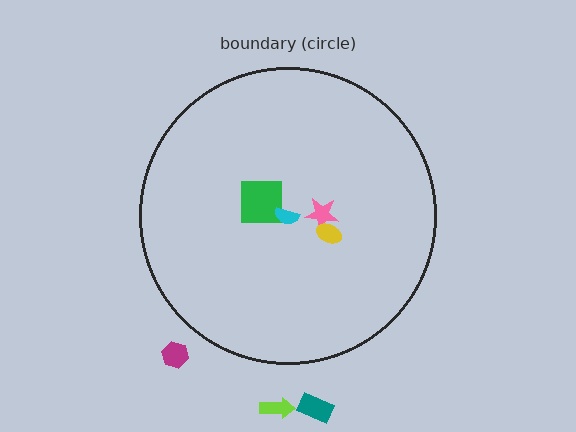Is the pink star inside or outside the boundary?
Inside.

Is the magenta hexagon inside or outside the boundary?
Outside.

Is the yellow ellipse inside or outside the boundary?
Inside.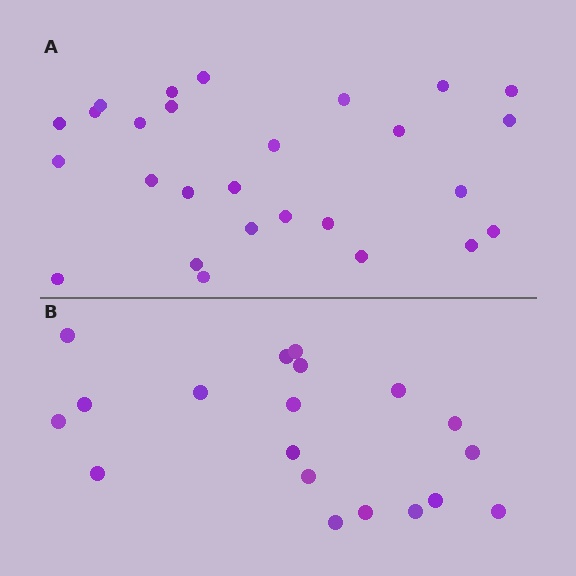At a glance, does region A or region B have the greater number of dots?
Region A (the top region) has more dots.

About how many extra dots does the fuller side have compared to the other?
Region A has roughly 8 or so more dots than region B.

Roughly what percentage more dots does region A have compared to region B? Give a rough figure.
About 40% more.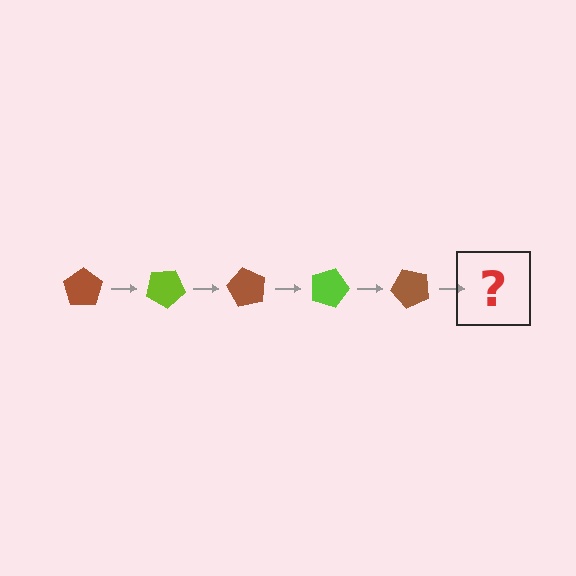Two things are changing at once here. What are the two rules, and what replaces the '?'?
The two rules are that it rotates 30 degrees each step and the color cycles through brown and lime. The '?' should be a lime pentagon, rotated 150 degrees from the start.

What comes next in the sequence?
The next element should be a lime pentagon, rotated 150 degrees from the start.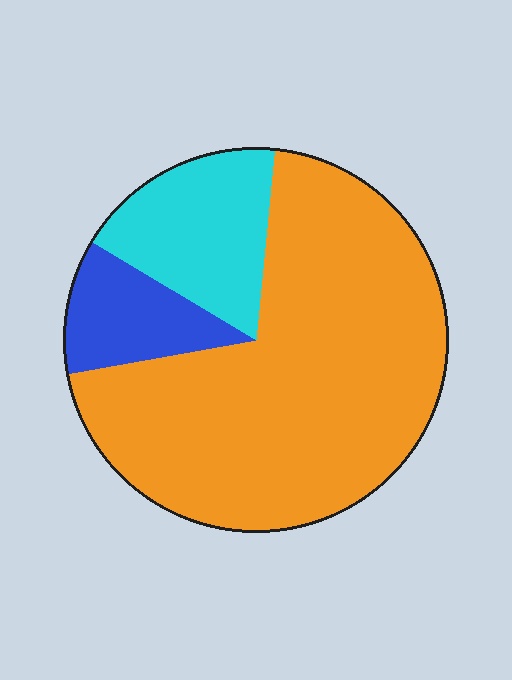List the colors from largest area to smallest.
From largest to smallest: orange, cyan, blue.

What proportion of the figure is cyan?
Cyan covers about 20% of the figure.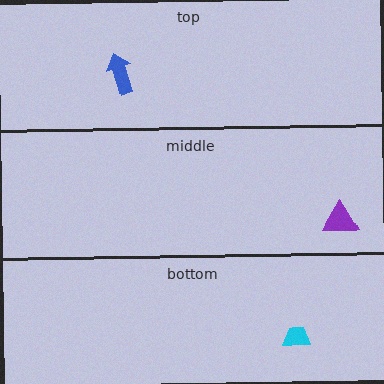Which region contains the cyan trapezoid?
The bottom region.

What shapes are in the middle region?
The purple triangle.